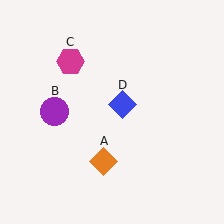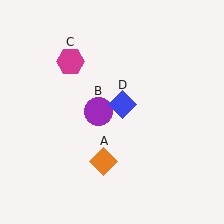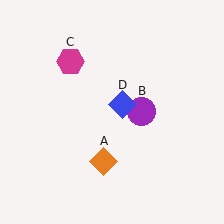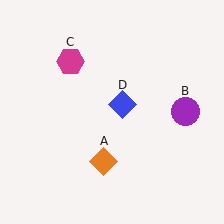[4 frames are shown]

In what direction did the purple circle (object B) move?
The purple circle (object B) moved right.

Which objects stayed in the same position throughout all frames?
Orange diamond (object A) and magenta hexagon (object C) and blue diamond (object D) remained stationary.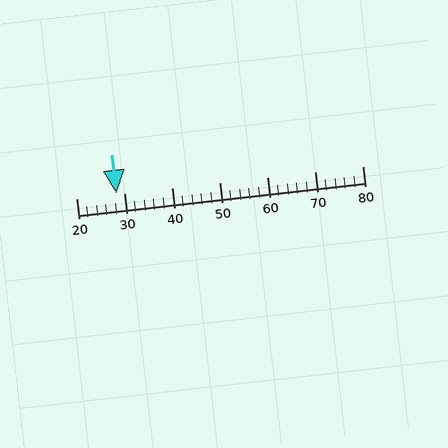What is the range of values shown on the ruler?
The ruler shows values from 20 to 80.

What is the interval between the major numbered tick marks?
The major tick marks are spaced 10 units apart.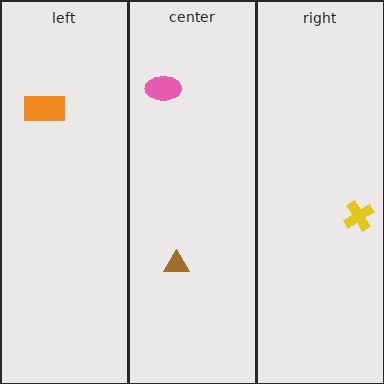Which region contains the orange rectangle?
The left region.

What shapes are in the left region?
The orange rectangle.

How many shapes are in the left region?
1.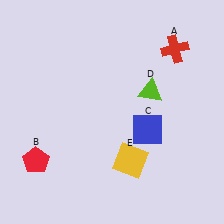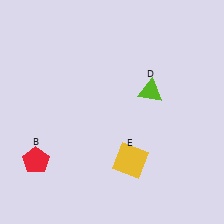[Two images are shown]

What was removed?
The blue square (C), the red cross (A) were removed in Image 2.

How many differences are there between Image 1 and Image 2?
There are 2 differences between the two images.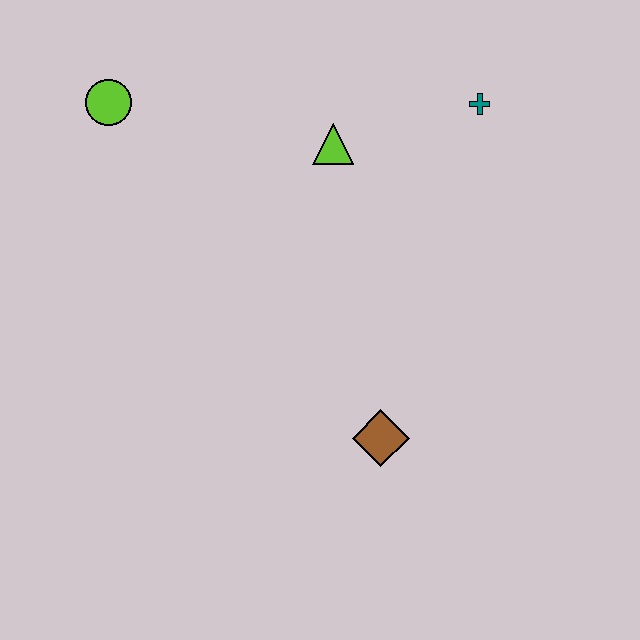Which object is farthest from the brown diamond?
The lime circle is farthest from the brown diamond.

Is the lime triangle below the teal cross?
Yes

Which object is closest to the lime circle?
The lime triangle is closest to the lime circle.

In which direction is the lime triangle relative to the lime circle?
The lime triangle is to the right of the lime circle.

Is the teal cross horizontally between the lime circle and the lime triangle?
No